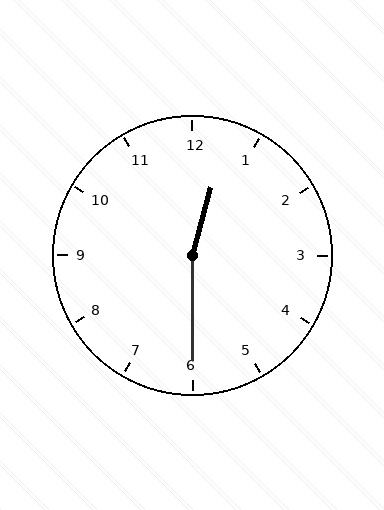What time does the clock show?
12:30.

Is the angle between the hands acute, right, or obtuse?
It is obtuse.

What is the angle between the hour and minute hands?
Approximately 165 degrees.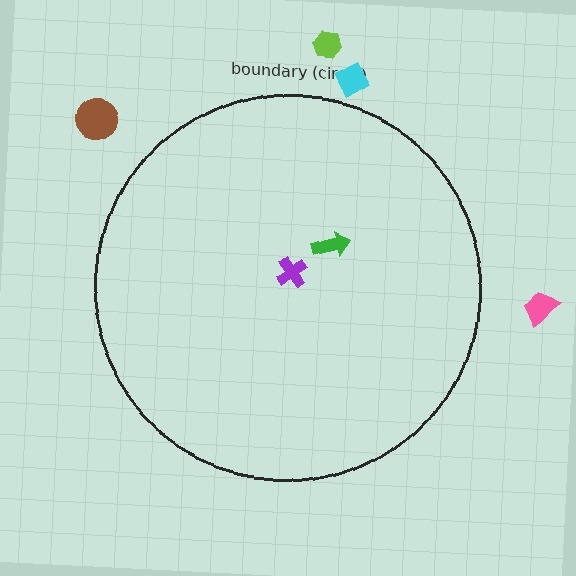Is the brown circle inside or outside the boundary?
Outside.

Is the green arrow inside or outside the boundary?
Inside.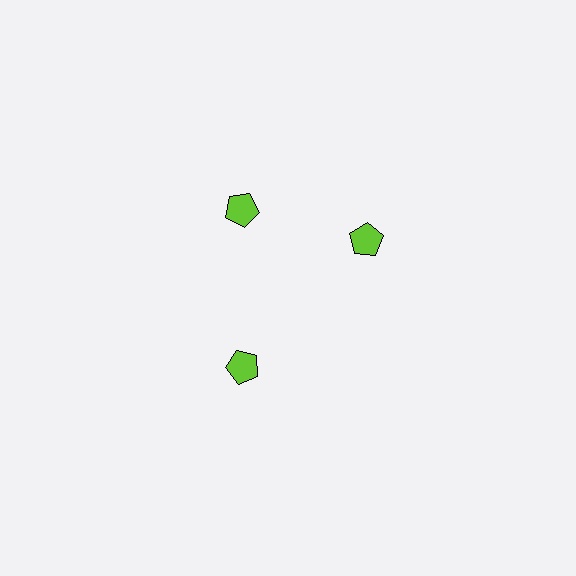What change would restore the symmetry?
The symmetry would be restored by rotating it back into even spacing with its neighbors so that all 3 pentagons sit at equal angles and equal distance from the center.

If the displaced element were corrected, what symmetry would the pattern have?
It would have 3-fold rotational symmetry — the pattern would map onto itself every 120 degrees.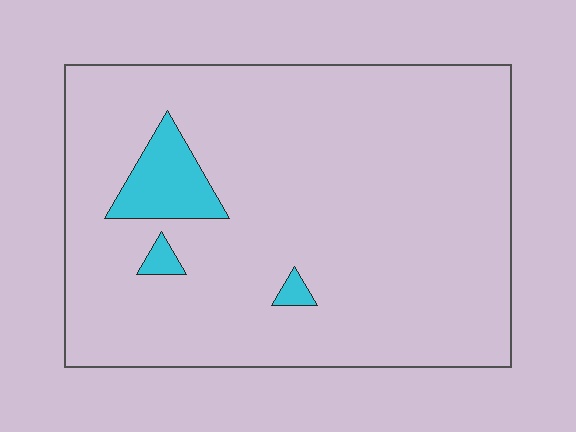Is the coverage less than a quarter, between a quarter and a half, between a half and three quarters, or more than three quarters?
Less than a quarter.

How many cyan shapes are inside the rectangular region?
3.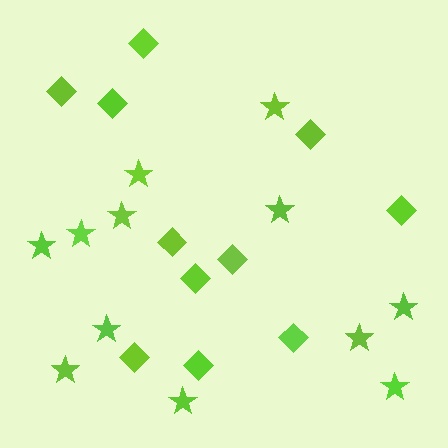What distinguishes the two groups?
There are 2 groups: one group of diamonds (11) and one group of stars (12).